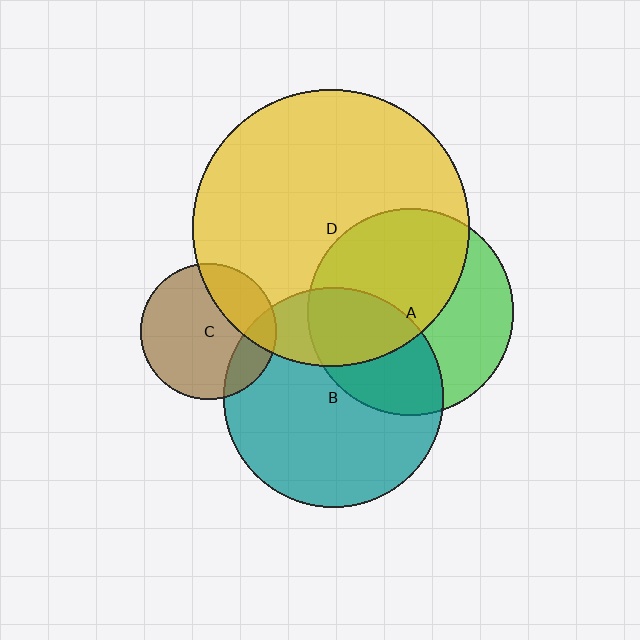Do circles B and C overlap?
Yes.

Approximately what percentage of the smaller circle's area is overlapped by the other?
Approximately 20%.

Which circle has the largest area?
Circle D (yellow).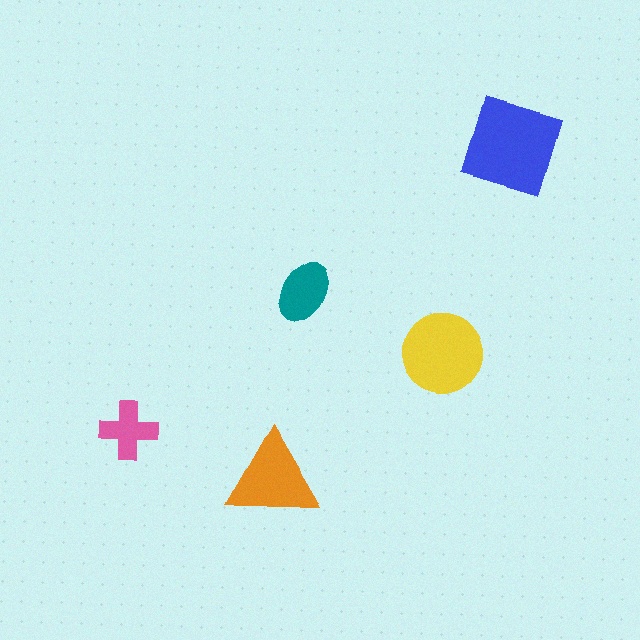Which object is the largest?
The blue square.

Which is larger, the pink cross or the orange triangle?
The orange triangle.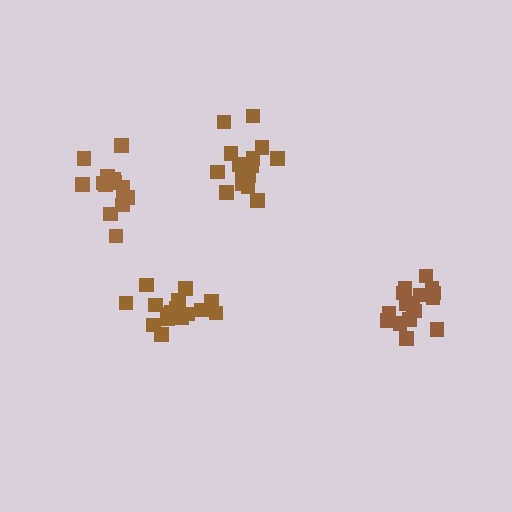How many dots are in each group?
Group 1: 16 dots, Group 2: 16 dots, Group 3: 14 dots, Group 4: 16 dots (62 total).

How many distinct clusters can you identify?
There are 4 distinct clusters.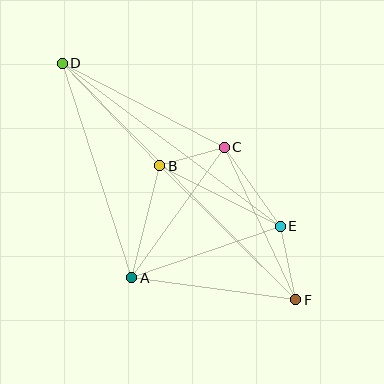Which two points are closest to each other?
Points B and C are closest to each other.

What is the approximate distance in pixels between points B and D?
The distance between B and D is approximately 142 pixels.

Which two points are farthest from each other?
Points D and F are farthest from each other.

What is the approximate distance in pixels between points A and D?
The distance between A and D is approximately 225 pixels.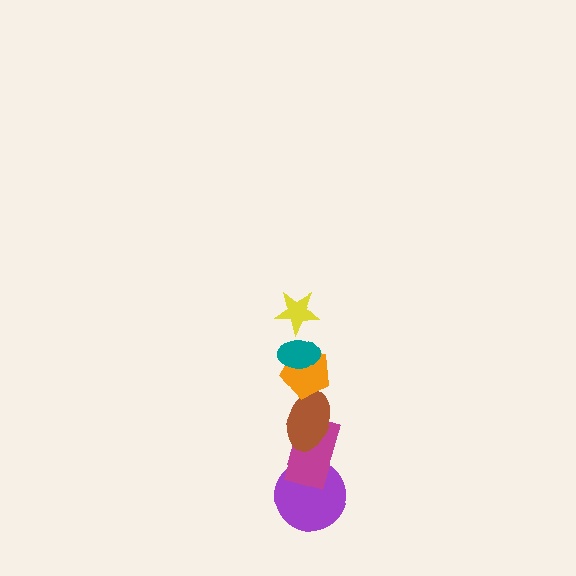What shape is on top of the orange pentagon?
The teal ellipse is on top of the orange pentagon.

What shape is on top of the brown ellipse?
The orange pentagon is on top of the brown ellipse.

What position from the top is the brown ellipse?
The brown ellipse is 4th from the top.